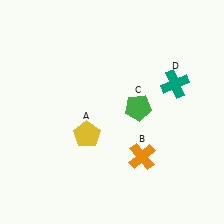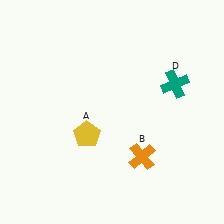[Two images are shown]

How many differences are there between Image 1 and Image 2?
There is 1 difference between the two images.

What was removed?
The green pentagon (C) was removed in Image 2.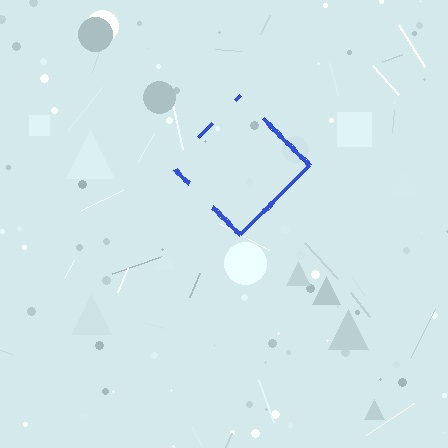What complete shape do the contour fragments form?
The contour fragments form a diamond.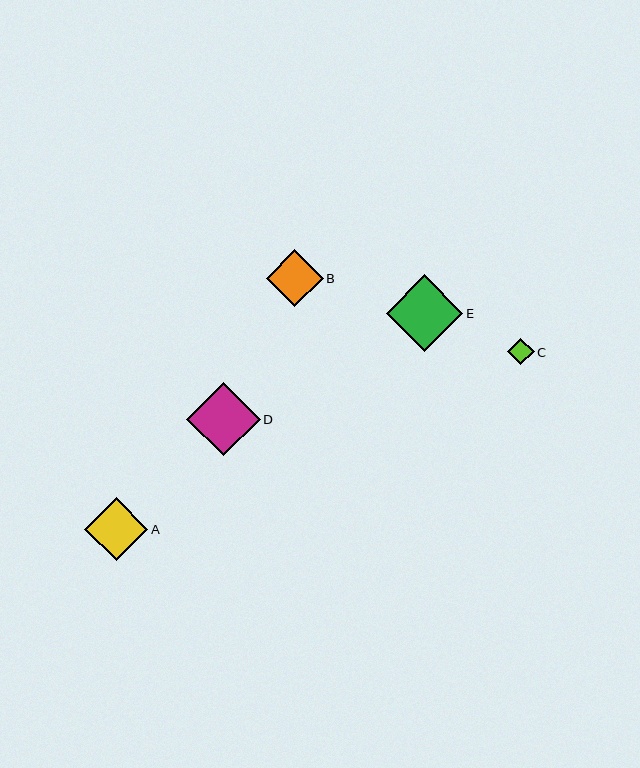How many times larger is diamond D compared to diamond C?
Diamond D is approximately 2.8 times the size of diamond C.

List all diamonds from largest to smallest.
From largest to smallest: E, D, A, B, C.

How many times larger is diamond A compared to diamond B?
Diamond A is approximately 1.1 times the size of diamond B.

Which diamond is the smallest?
Diamond C is the smallest with a size of approximately 26 pixels.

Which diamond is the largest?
Diamond E is the largest with a size of approximately 77 pixels.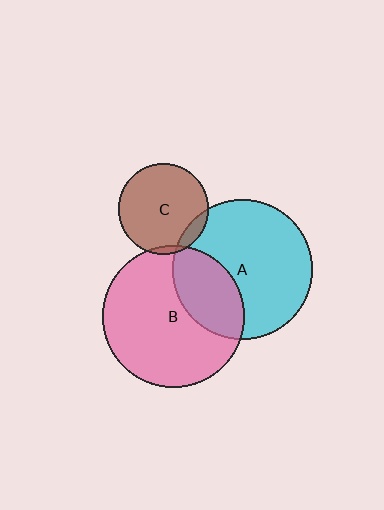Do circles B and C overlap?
Yes.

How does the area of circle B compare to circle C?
Approximately 2.5 times.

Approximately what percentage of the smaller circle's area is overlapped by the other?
Approximately 5%.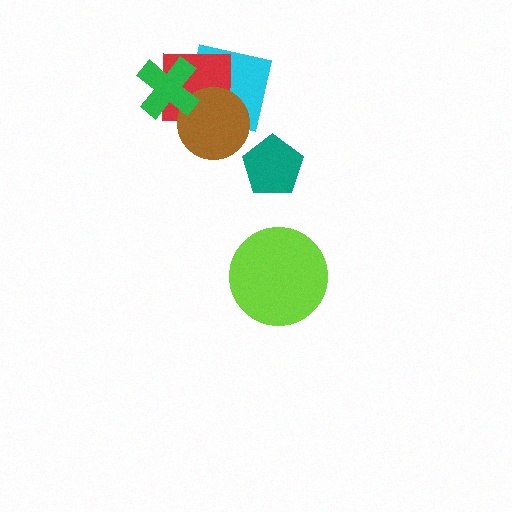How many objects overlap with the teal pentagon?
0 objects overlap with the teal pentagon.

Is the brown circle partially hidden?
Yes, it is partially covered by another shape.